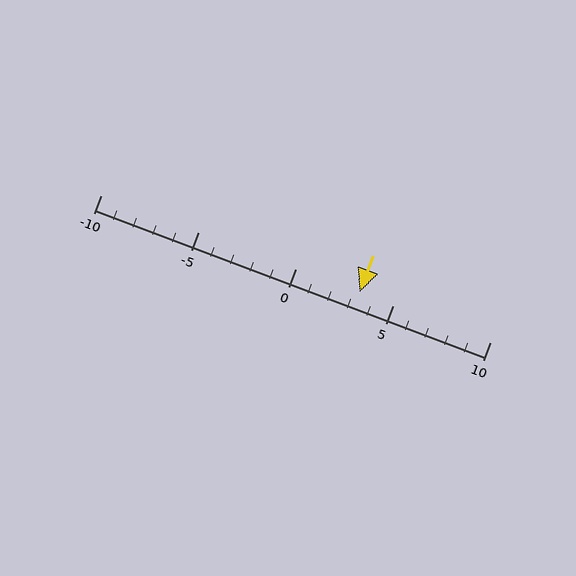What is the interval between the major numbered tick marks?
The major tick marks are spaced 5 units apart.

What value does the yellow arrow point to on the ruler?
The yellow arrow points to approximately 3.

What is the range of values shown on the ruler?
The ruler shows values from -10 to 10.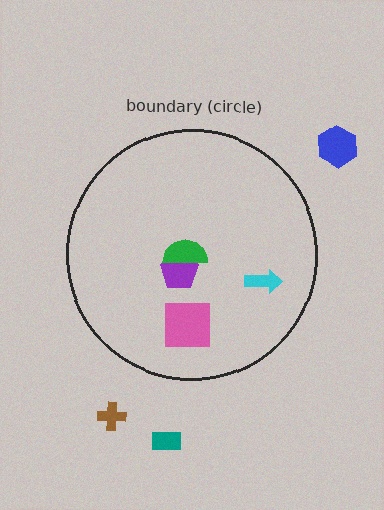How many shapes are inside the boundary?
4 inside, 3 outside.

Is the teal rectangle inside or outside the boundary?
Outside.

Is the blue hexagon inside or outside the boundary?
Outside.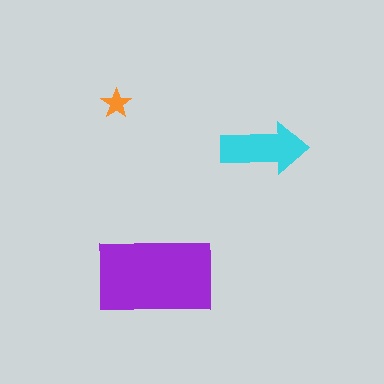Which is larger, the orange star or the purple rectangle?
The purple rectangle.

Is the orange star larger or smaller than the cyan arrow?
Smaller.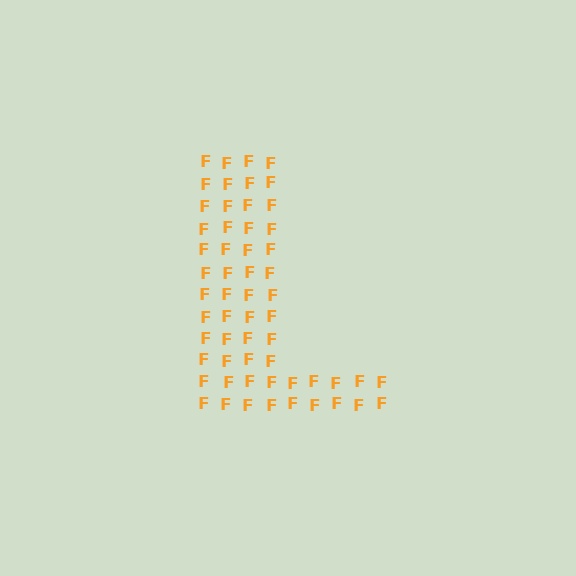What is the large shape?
The large shape is the letter L.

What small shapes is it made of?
It is made of small letter F's.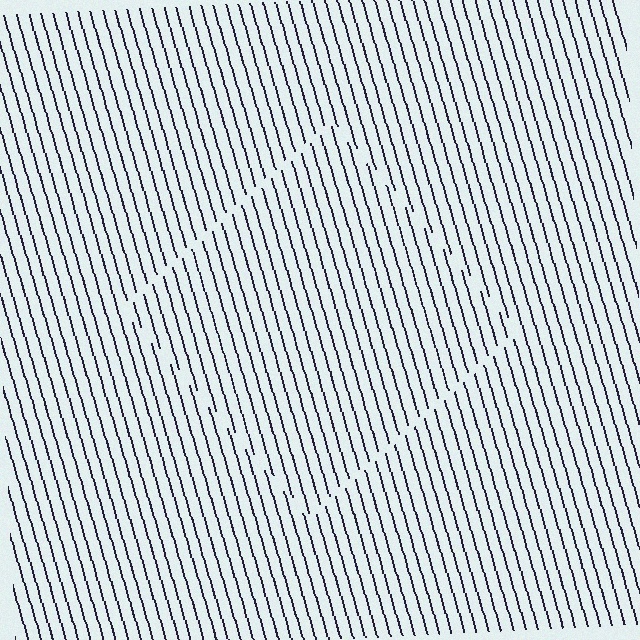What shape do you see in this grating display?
An illusory square. The interior of the shape contains the same grating, shifted by half a period — the contour is defined by the phase discontinuity where line-ends from the inner and outer gratings abut.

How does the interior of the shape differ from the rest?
The interior of the shape contains the same grating, shifted by half a period — the contour is defined by the phase discontinuity where line-ends from the inner and outer gratings abut.